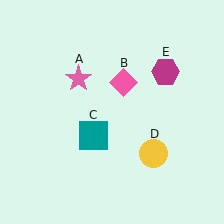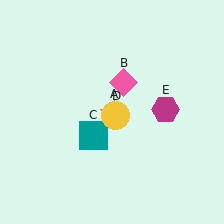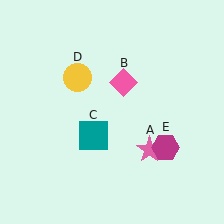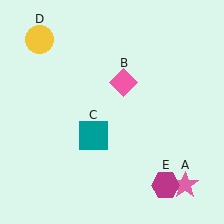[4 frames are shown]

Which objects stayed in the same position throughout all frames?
Pink diamond (object B) and teal square (object C) remained stationary.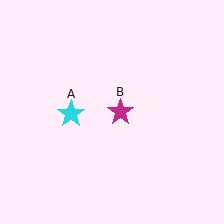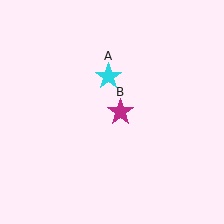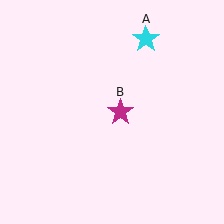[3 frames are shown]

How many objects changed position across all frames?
1 object changed position: cyan star (object A).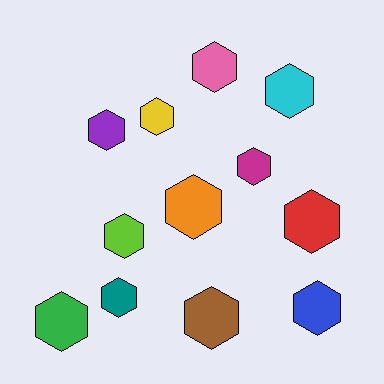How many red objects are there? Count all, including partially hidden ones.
There is 1 red object.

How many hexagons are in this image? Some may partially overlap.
There are 12 hexagons.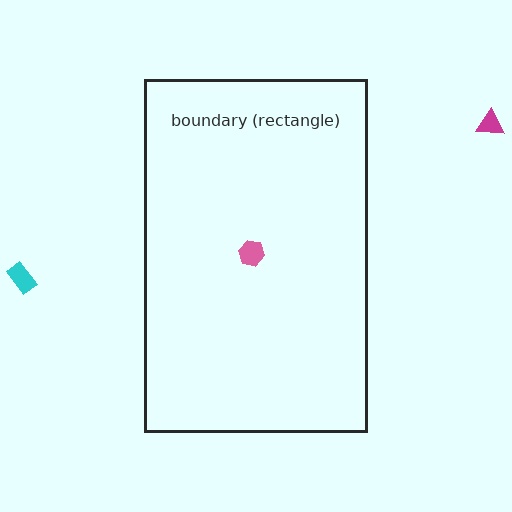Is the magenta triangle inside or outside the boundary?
Outside.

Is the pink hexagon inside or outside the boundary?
Inside.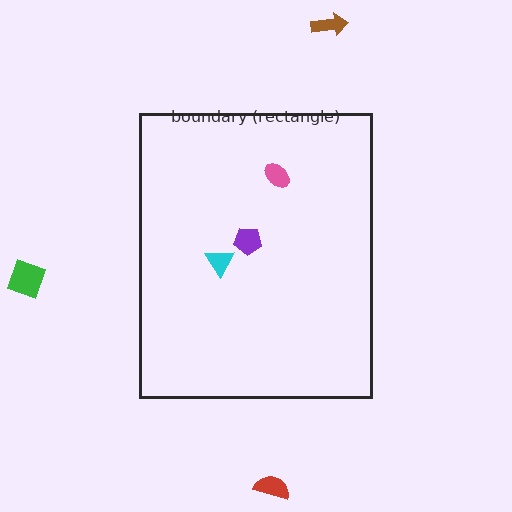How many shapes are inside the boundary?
3 inside, 3 outside.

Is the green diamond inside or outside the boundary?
Outside.